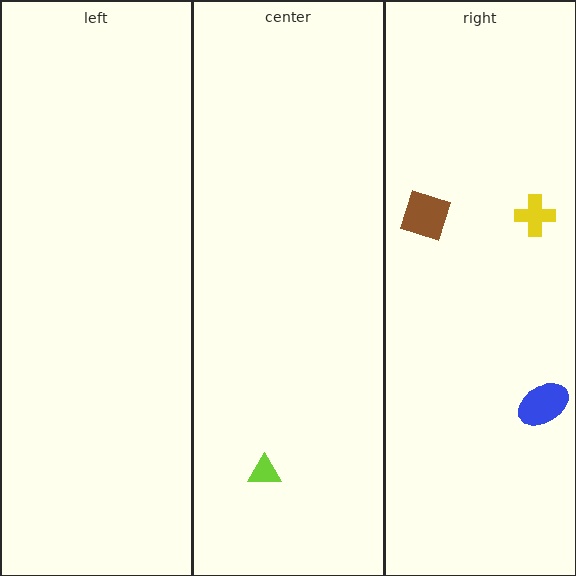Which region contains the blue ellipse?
The right region.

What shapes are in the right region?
The yellow cross, the blue ellipse, the brown diamond.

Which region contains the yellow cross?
The right region.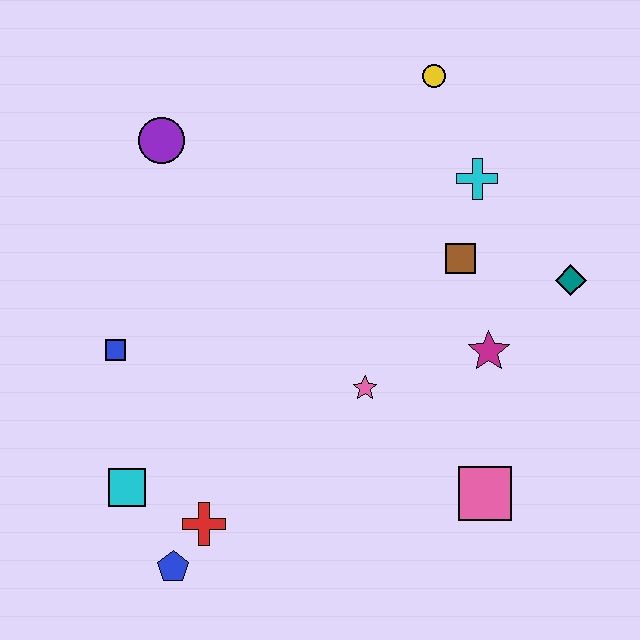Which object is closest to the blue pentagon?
The red cross is closest to the blue pentagon.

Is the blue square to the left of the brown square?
Yes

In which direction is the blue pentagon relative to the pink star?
The blue pentagon is to the left of the pink star.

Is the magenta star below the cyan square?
No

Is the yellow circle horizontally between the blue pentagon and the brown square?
Yes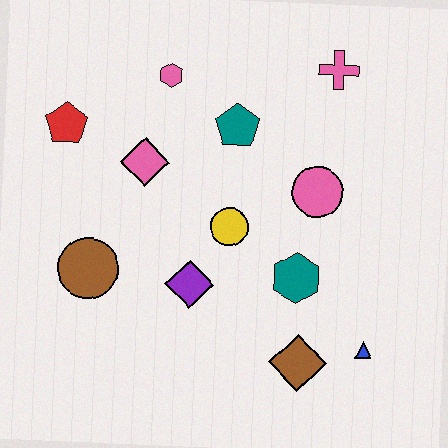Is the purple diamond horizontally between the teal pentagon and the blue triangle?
No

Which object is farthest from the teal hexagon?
The red pentagon is farthest from the teal hexagon.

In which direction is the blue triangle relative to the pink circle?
The blue triangle is below the pink circle.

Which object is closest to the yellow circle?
The purple diamond is closest to the yellow circle.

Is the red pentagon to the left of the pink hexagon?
Yes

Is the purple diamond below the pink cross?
Yes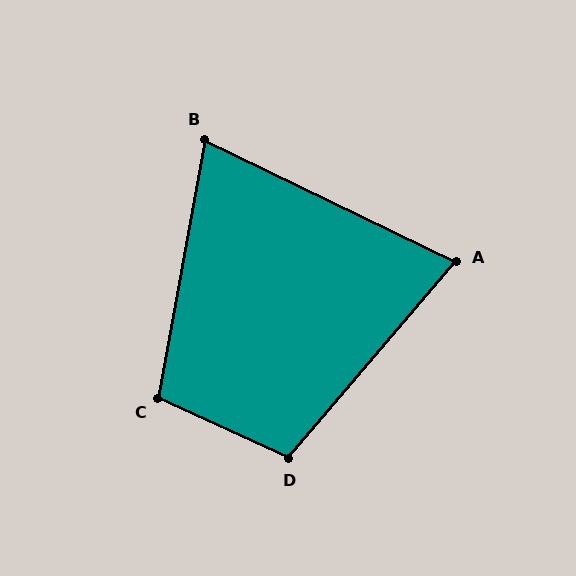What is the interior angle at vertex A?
Approximately 75 degrees (acute).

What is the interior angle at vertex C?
Approximately 105 degrees (obtuse).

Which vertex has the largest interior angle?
D, at approximately 106 degrees.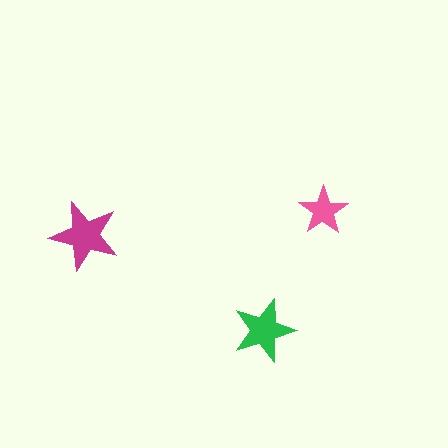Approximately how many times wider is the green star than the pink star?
About 1.5 times wider.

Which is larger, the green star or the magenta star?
The magenta one.